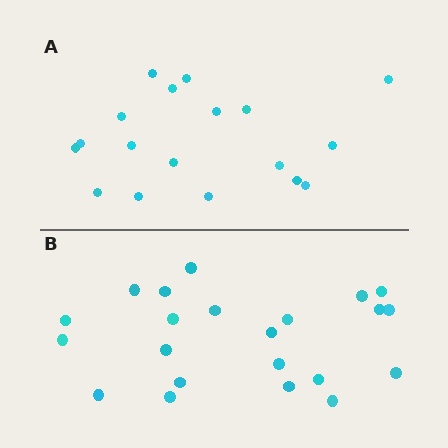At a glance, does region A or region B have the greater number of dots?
Region B (the bottom region) has more dots.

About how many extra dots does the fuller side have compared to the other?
Region B has about 4 more dots than region A.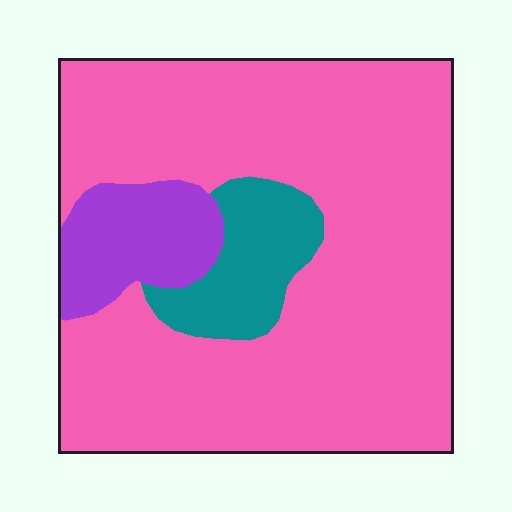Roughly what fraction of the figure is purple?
Purple takes up less than a quarter of the figure.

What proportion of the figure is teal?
Teal takes up about one tenth (1/10) of the figure.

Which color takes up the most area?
Pink, at roughly 80%.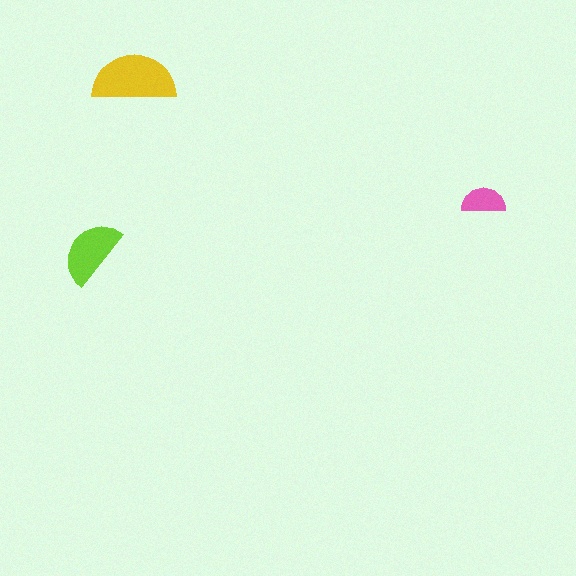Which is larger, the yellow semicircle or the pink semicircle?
The yellow one.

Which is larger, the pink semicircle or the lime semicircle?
The lime one.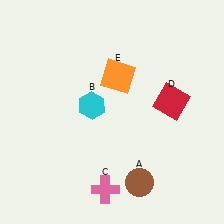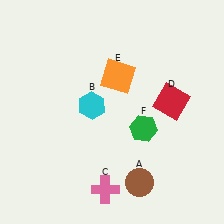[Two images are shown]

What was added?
A green hexagon (F) was added in Image 2.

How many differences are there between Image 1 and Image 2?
There is 1 difference between the two images.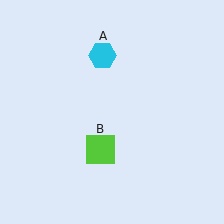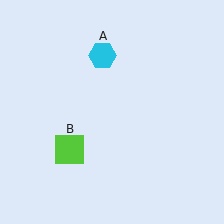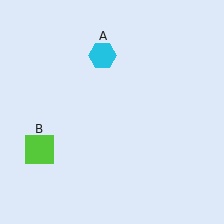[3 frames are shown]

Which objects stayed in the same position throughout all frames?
Cyan hexagon (object A) remained stationary.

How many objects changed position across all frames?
1 object changed position: lime square (object B).